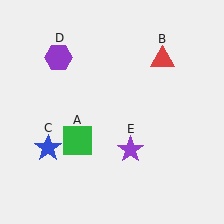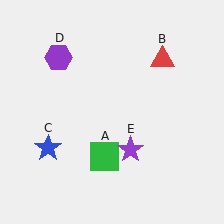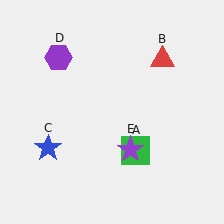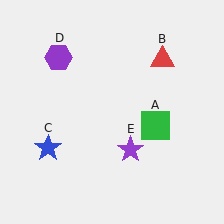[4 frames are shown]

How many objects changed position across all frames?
1 object changed position: green square (object A).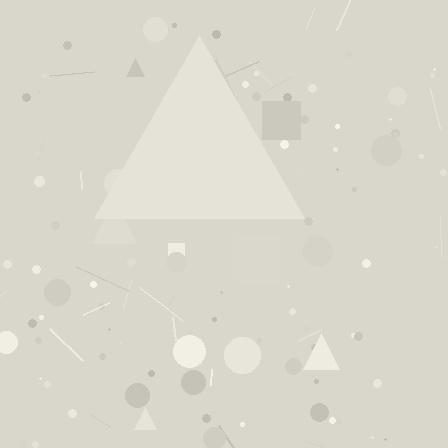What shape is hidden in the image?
A triangle is hidden in the image.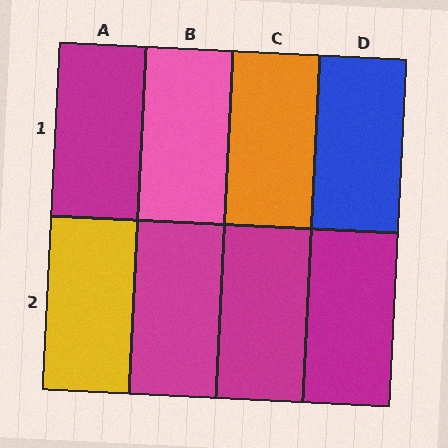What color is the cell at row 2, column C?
Magenta.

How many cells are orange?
1 cell is orange.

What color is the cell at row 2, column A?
Yellow.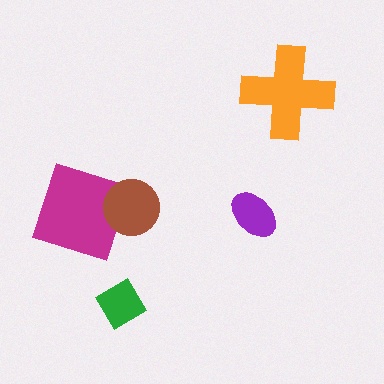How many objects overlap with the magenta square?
1 object overlaps with the magenta square.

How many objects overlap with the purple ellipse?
0 objects overlap with the purple ellipse.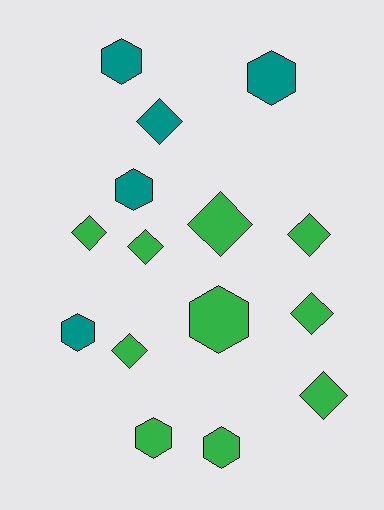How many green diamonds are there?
There are 7 green diamonds.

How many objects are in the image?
There are 15 objects.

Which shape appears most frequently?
Diamond, with 8 objects.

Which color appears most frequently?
Green, with 10 objects.